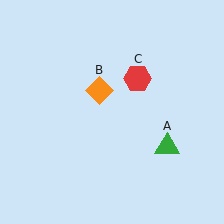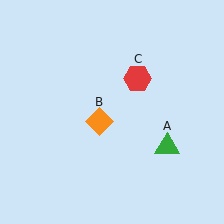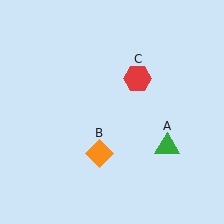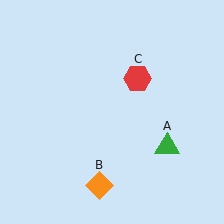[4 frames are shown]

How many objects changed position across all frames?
1 object changed position: orange diamond (object B).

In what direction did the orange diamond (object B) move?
The orange diamond (object B) moved down.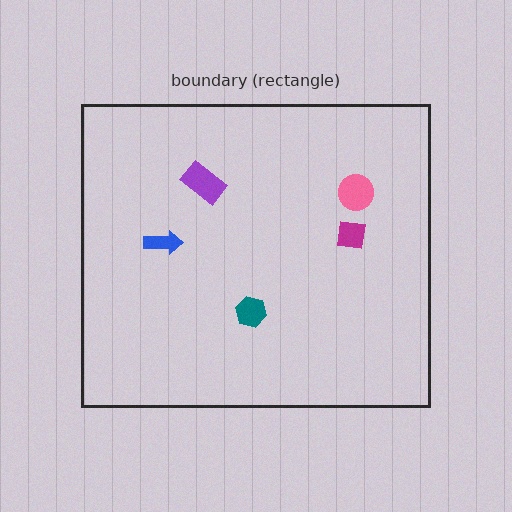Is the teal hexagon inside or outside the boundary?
Inside.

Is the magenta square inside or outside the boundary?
Inside.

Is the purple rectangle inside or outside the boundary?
Inside.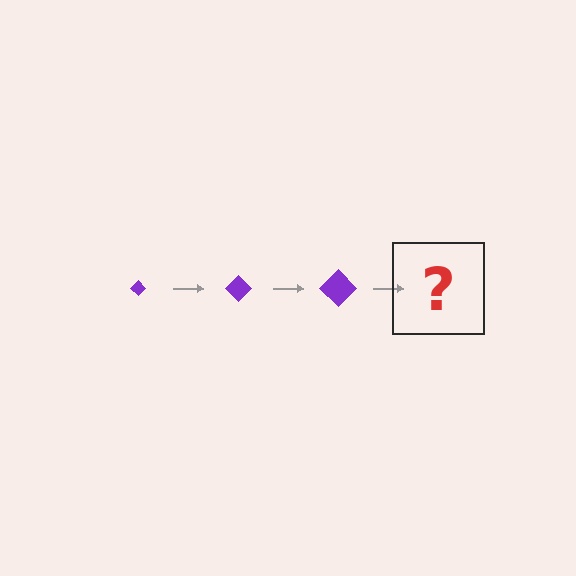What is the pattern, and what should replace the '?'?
The pattern is that the diamond gets progressively larger each step. The '?' should be a purple diamond, larger than the previous one.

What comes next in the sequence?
The next element should be a purple diamond, larger than the previous one.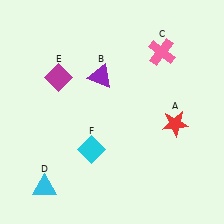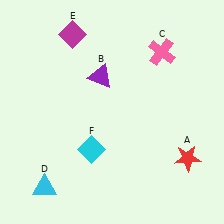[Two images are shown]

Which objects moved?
The objects that moved are: the red star (A), the magenta diamond (E).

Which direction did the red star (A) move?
The red star (A) moved down.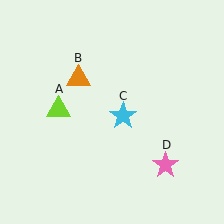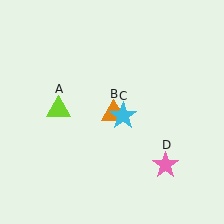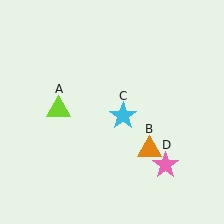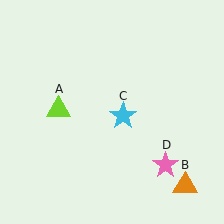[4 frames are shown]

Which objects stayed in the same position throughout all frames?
Lime triangle (object A) and cyan star (object C) and pink star (object D) remained stationary.